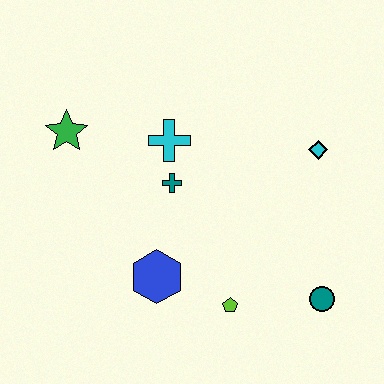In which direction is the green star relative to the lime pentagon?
The green star is above the lime pentagon.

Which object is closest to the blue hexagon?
The lime pentagon is closest to the blue hexagon.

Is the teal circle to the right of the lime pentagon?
Yes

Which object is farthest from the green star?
The teal circle is farthest from the green star.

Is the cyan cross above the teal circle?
Yes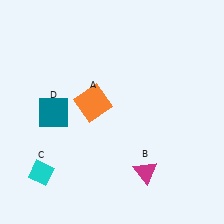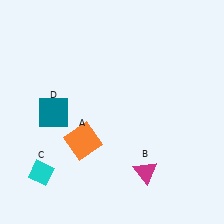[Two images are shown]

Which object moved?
The orange square (A) moved down.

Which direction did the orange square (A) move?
The orange square (A) moved down.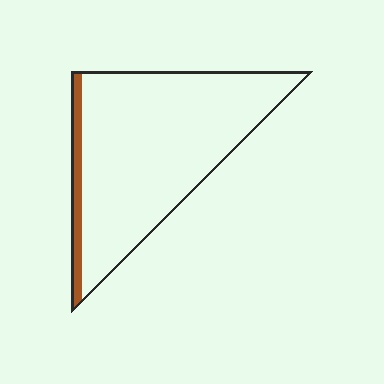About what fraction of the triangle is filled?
About one tenth (1/10).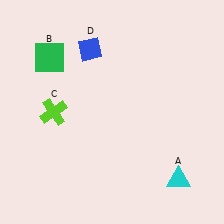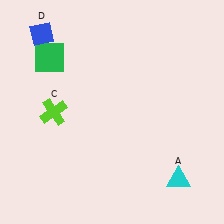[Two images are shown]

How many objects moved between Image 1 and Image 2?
1 object moved between the two images.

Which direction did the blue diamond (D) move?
The blue diamond (D) moved left.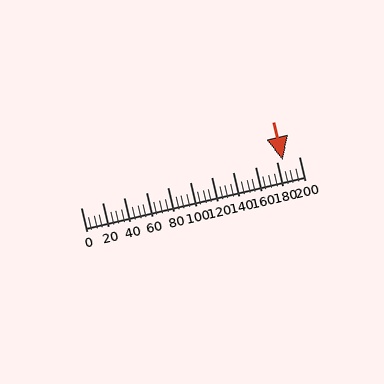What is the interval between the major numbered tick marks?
The major tick marks are spaced 20 units apart.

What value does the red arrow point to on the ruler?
The red arrow points to approximately 185.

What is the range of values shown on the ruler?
The ruler shows values from 0 to 200.